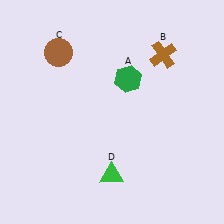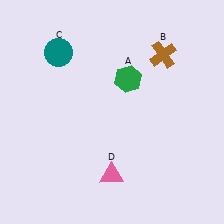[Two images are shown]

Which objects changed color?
C changed from brown to teal. D changed from green to pink.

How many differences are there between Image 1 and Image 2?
There are 2 differences between the two images.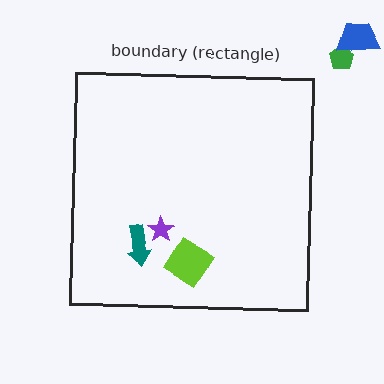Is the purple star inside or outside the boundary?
Inside.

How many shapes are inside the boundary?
3 inside, 2 outside.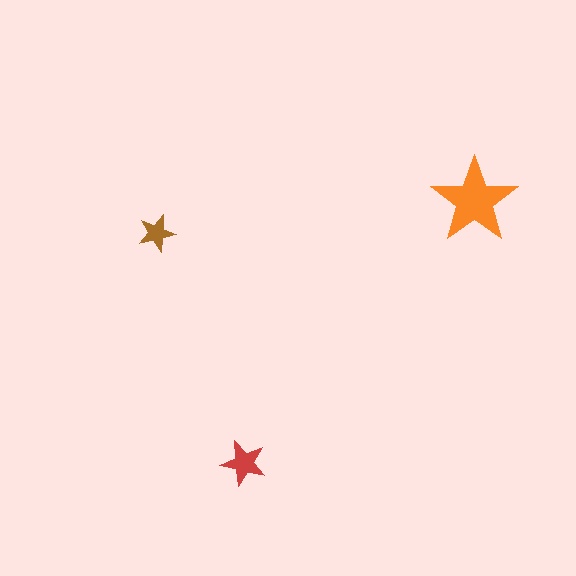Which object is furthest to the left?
The brown star is leftmost.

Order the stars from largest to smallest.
the orange one, the red one, the brown one.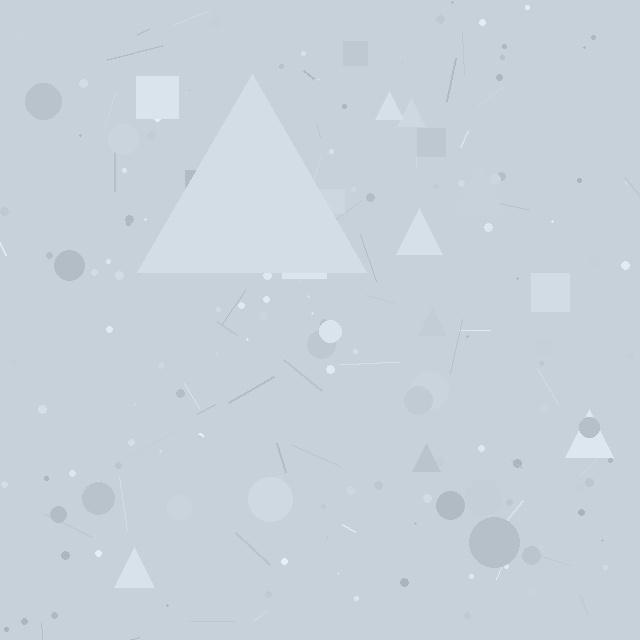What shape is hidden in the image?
A triangle is hidden in the image.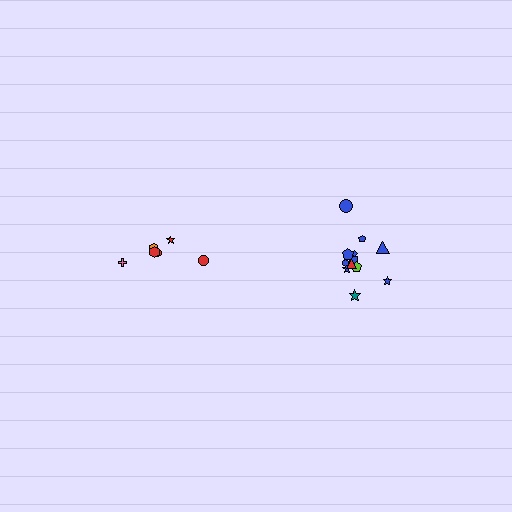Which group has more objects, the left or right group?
The right group.